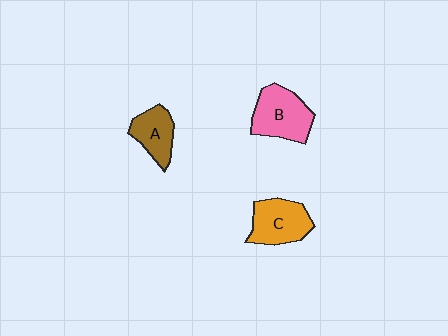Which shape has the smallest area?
Shape A (brown).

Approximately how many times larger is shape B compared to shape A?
Approximately 1.5 times.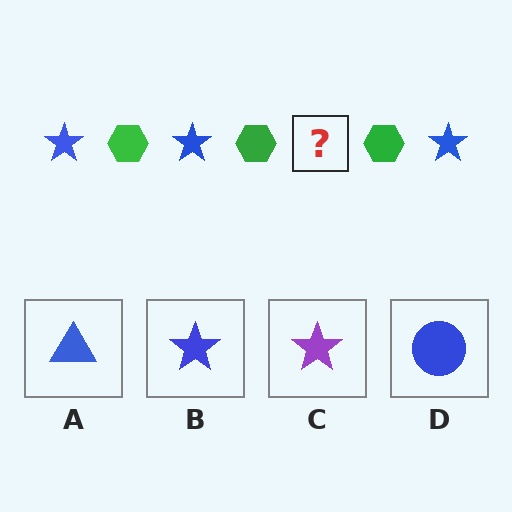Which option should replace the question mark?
Option B.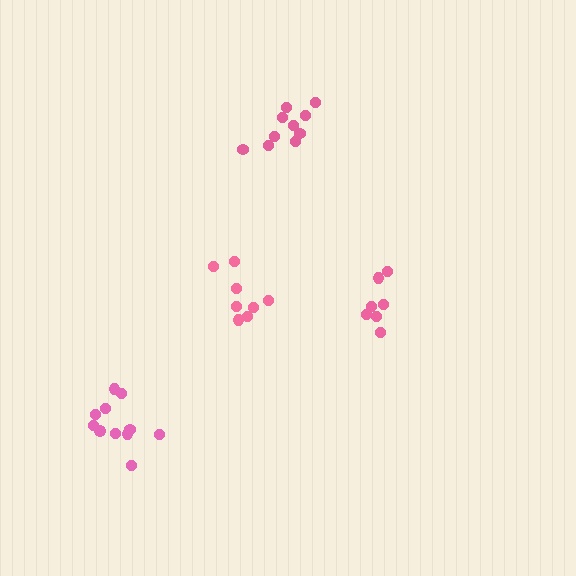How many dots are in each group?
Group 1: 7 dots, Group 2: 10 dots, Group 3: 8 dots, Group 4: 11 dots (36 total).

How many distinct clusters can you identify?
There are 4 distinct clusters.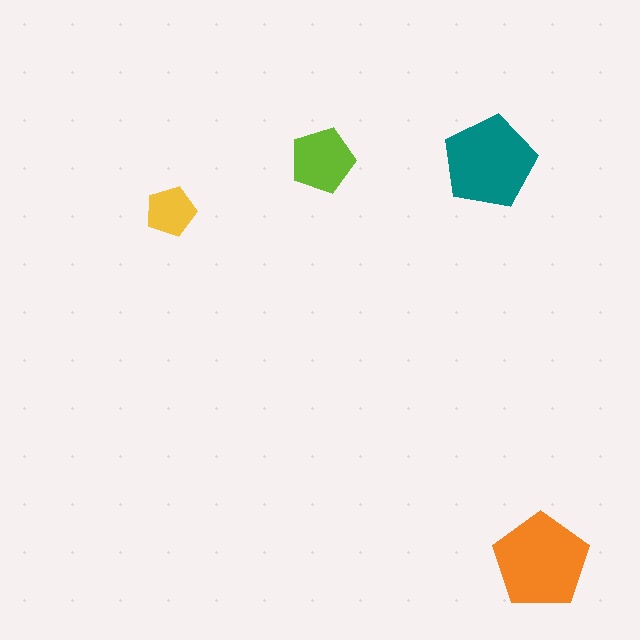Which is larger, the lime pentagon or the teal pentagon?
The teal one.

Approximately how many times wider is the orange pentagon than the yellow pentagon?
About 2 times wider.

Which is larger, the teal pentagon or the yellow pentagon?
The teal one.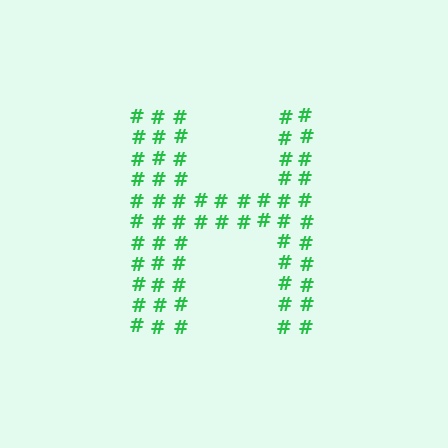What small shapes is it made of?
It is made of small hash symbols.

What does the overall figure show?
The overall figure shows the letter H.